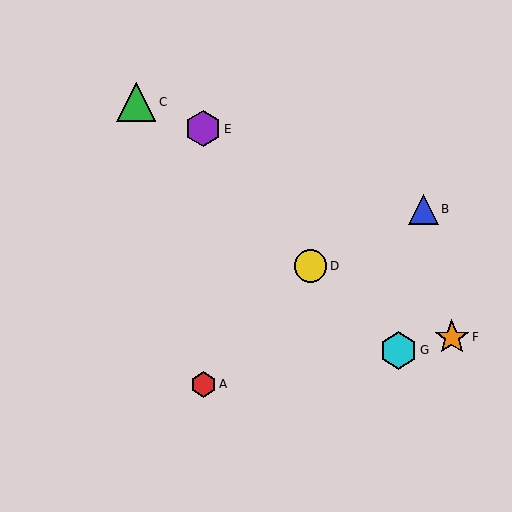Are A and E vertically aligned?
Yes, both are at x≈203.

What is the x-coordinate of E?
Object E is at x≈203.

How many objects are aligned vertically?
2 objects (A, E) are aligned vertically.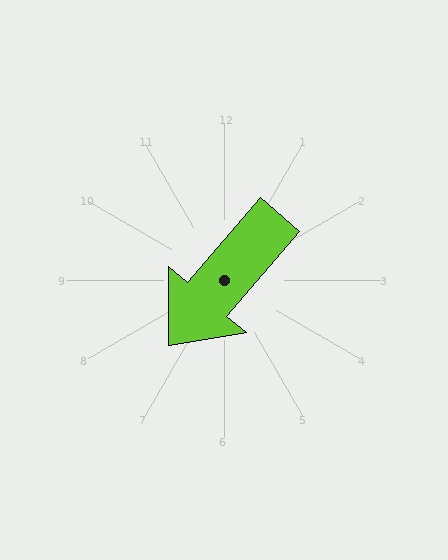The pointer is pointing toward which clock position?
Roughly 7 o'clock.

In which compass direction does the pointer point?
Southwest.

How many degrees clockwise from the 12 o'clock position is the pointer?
Approximately 220 degrees.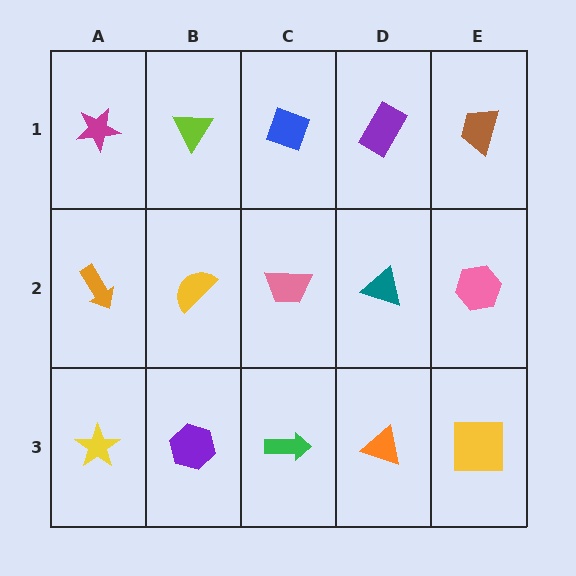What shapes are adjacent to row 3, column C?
A pink trapezoid (row 2, column C), a purple hexagon (row 3, column B), an orange triangle (row 3, column D).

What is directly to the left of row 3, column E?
An orange triangle.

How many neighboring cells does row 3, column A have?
2.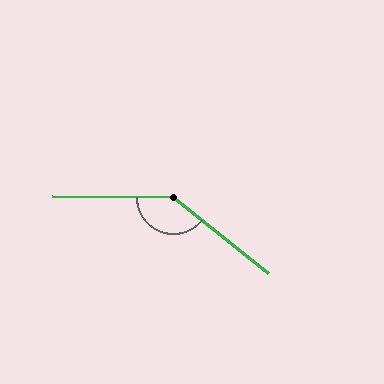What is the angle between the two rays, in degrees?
Approximately 142 degrees.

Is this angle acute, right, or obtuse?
It is obtuse.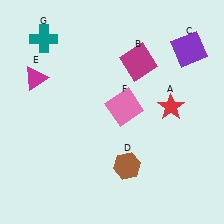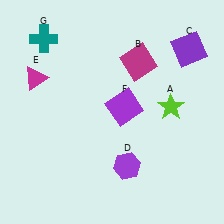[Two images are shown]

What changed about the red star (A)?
In Image 1, A is red. In Image 2, it changed to lime.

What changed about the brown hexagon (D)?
In Image 1, D is brown. In Image 2, it changed to purple.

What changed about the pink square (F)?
In Image 1, F is pink. In Image 2, it changed to purple.